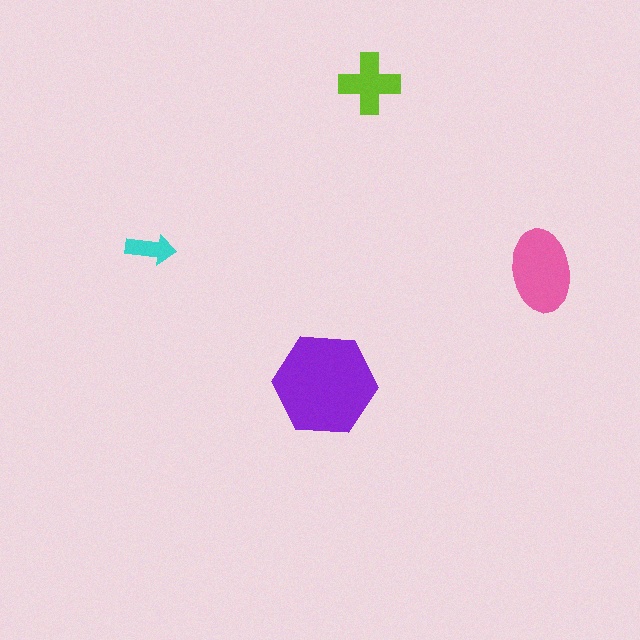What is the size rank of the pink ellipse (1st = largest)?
2nd.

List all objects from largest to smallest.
The purple hexagon, the pink ellipse, the lime cross, the cyan arrow.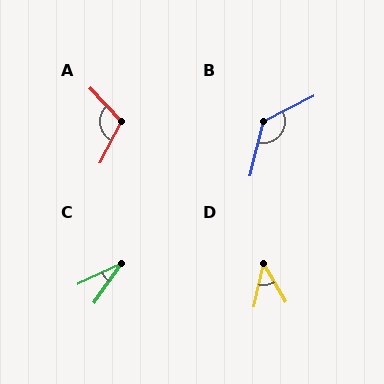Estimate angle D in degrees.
Approximately 42 degrees.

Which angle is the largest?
B, at approximately 130 degrees.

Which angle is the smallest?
C, at approximately 30 degrees.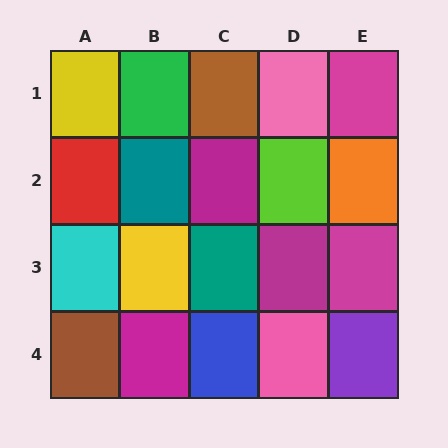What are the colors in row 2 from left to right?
Red, teal, magenta, lime, orange.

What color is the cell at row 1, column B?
Green.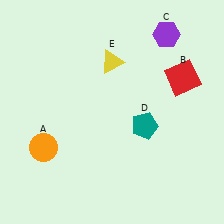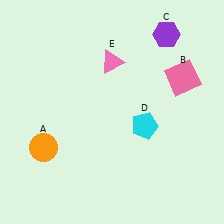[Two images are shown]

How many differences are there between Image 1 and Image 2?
There are 3 differences between the two images.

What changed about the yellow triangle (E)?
In Image 1, E is yellow. In Image 2, it changed to pink.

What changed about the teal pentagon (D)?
In Image 1, D is teal. In Image 2, it changed to cyan.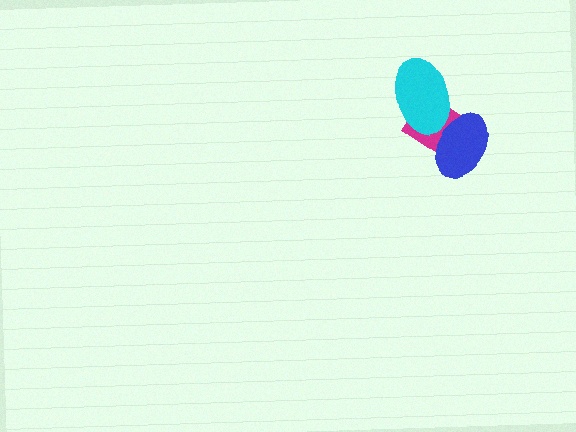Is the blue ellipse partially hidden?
No, no other shape covers it.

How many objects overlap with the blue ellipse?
2 objects overlap with the blue ellipse.